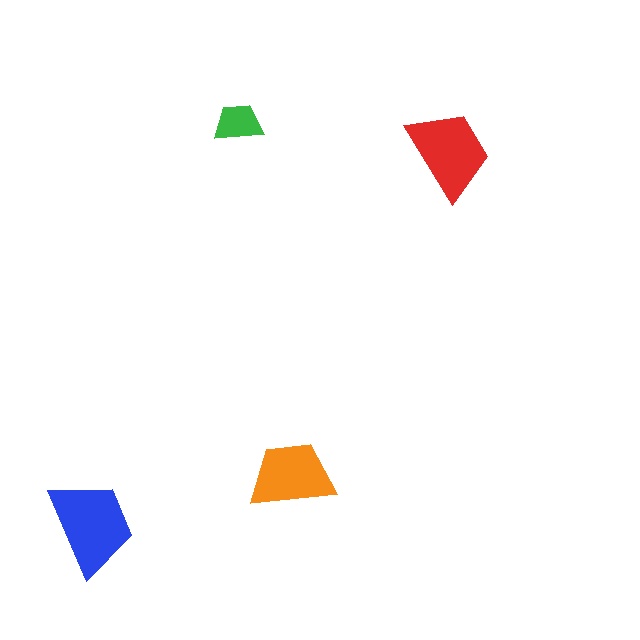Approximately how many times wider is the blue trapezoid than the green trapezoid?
About 2 times wider.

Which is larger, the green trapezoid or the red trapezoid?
The red one.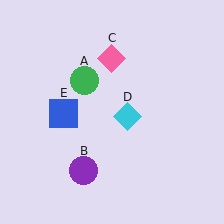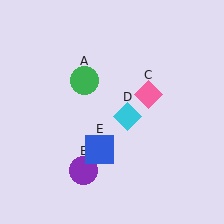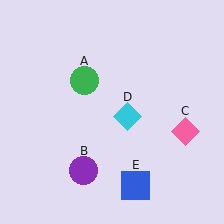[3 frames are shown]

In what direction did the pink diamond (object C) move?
The pink diamond (object C) moved down and to the right.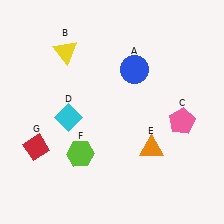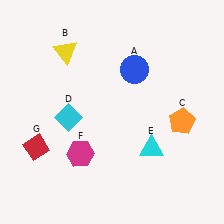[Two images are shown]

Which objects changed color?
C changed from pink to orange. E changed from orange to cyan. F changed from lime to magenta.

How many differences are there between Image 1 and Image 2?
There are 3 differences between the two images.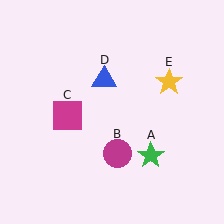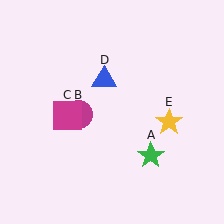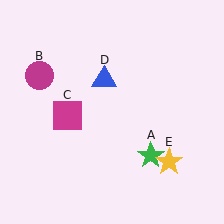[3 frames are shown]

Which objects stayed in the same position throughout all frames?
Green star (object A) and magenta square (object C) and blue triangle (object D) remained stationary.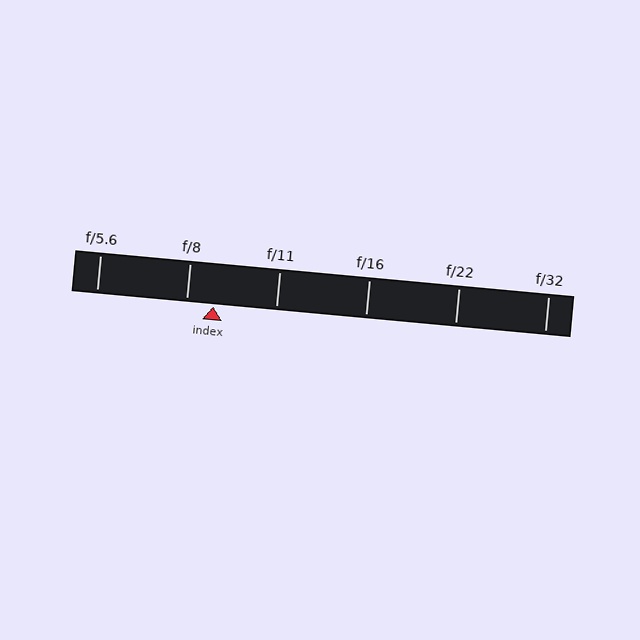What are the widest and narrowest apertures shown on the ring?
The widest aperture shown is f/5.6 and the narrowest is f/32.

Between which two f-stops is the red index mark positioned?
The index mark is between f/8 and f/11.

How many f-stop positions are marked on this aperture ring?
There are 6 f-stop positions marked.